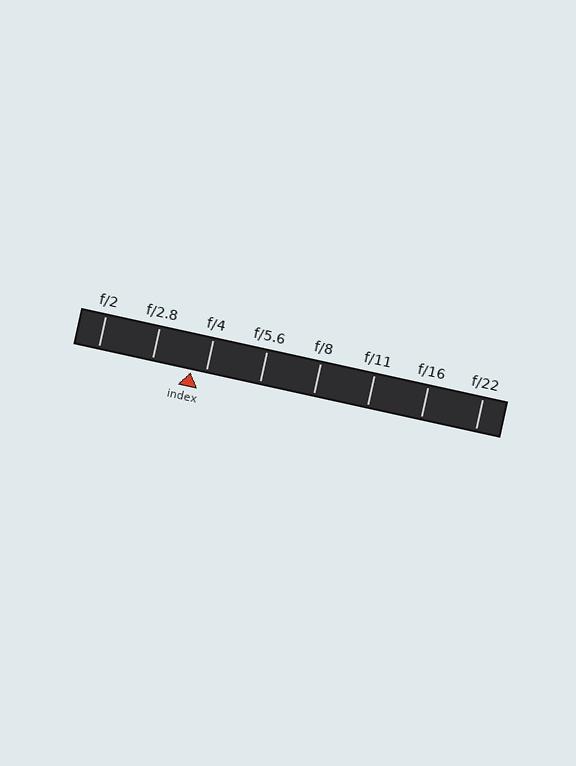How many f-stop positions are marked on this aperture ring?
There are 8 f-stop positions marked.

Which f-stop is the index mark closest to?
The index mark is closest to f/4.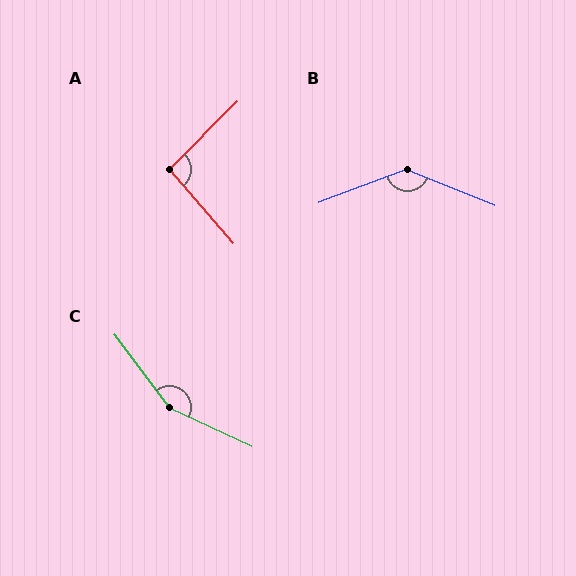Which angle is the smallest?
A, at approximately 95 degrees.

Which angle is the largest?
C, at approximately 152 degrees.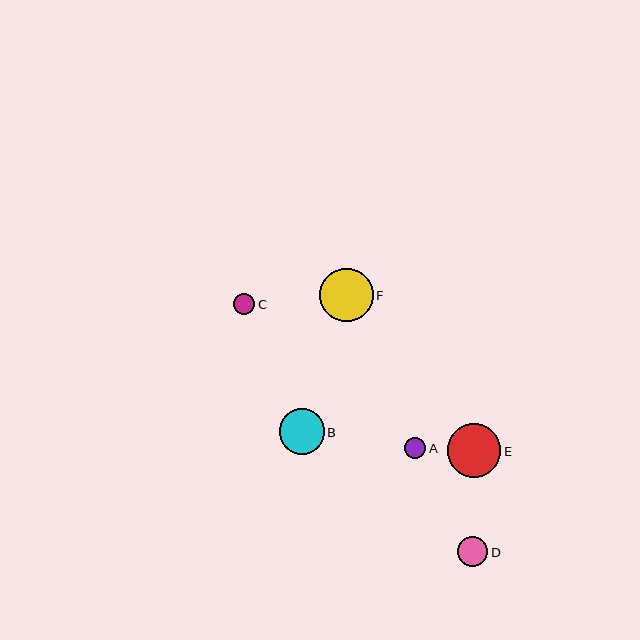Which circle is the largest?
Circle F is the largest with a size of approximately 53 pixels.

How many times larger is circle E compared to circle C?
Circle E is approximately 2.5 times the size of circle C.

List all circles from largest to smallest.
From largest to smallest: F, E, B, D, A, C.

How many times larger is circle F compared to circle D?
Circle F is approximately 1.8 times the size of circle D.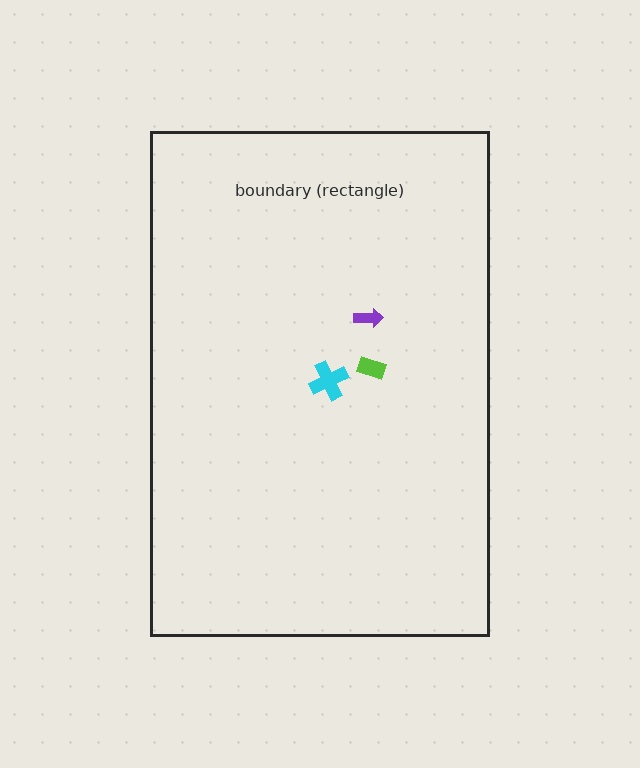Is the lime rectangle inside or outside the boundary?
Inside.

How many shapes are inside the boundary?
3 inside, 0 outside.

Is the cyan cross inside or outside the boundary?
Inside.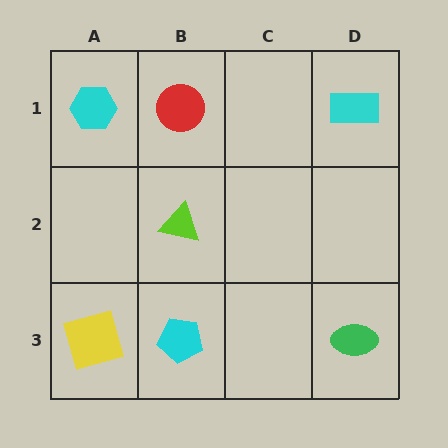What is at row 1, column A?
A cyan hexagon.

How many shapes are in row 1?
3 shapes.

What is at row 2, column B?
A lime triangle.